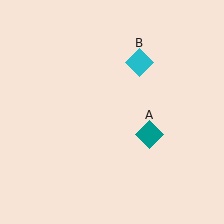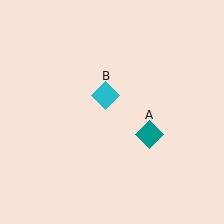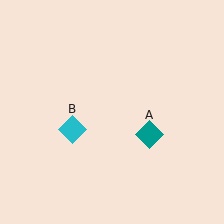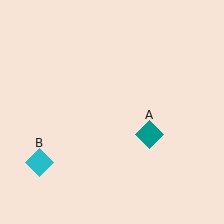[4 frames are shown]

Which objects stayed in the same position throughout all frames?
Teal diamond (object A) remained stationary.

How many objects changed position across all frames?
1 object changed position: cyan diamond (object B).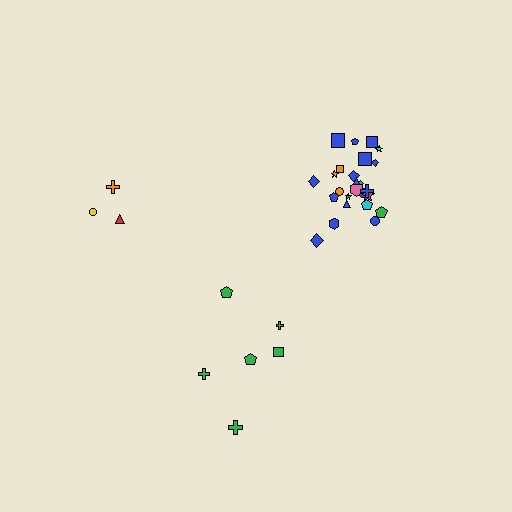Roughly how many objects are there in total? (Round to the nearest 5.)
Roughly 35 objects in total.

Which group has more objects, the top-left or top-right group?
The top-right group.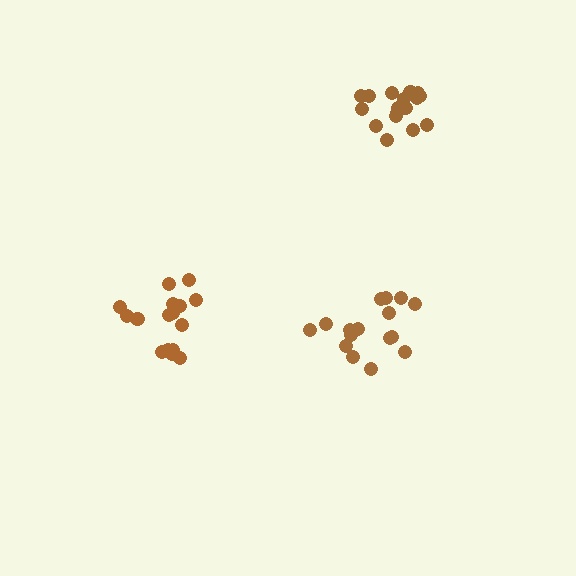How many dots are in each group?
Group 1: 17 dots, Group 2: 16 dots, Group 3: 17 dots (50 total).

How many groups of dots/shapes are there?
There are 3 groups.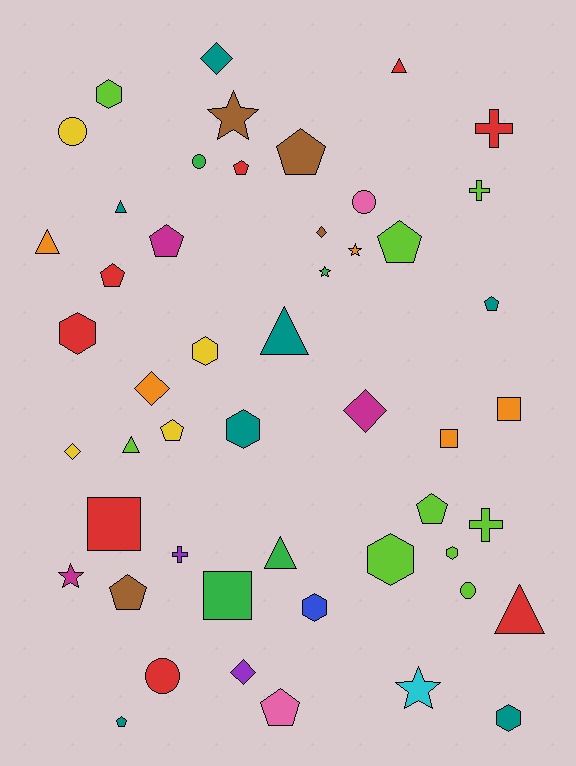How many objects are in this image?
There are 50 objects.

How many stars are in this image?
There are 5 stars.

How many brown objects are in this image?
There are 4 brown objects.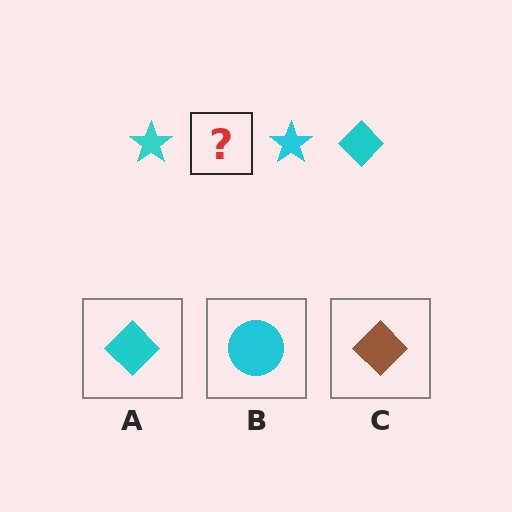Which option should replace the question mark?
Option A.